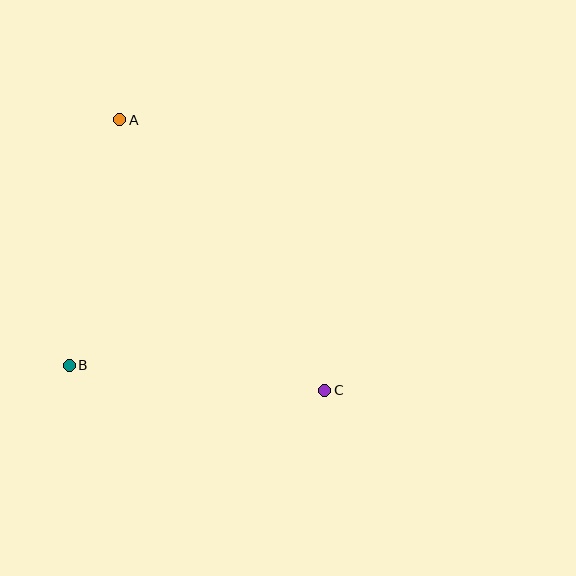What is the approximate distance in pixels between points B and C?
The distance between B and C is approximately 256 pixels.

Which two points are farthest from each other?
Points A and C are farthest from each other.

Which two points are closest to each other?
Points A and B are closest to each other.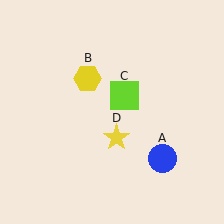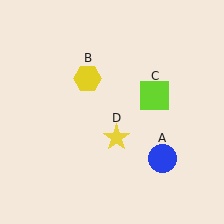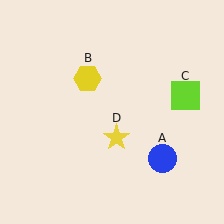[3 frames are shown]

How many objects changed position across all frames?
1 object changed position: lime square (object C).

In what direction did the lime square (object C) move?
The lime square (object C) moved right.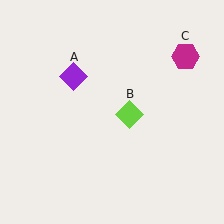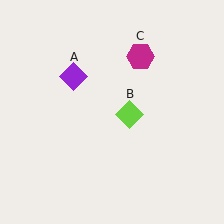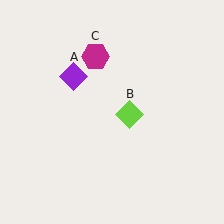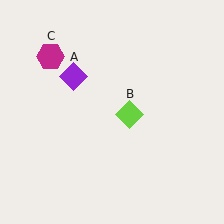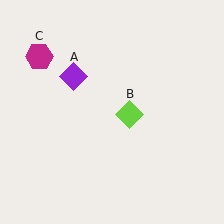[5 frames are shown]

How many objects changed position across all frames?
1 object changed position: magenta hexagon (object C).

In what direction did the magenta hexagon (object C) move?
The magenta hexagon (object C) moved left.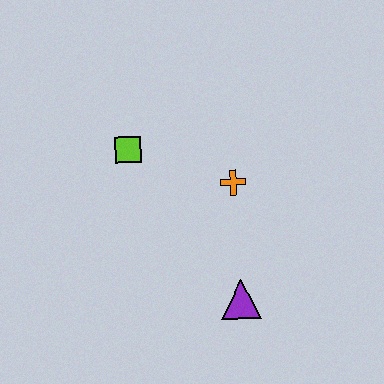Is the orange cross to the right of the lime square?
Yes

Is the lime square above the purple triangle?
Yes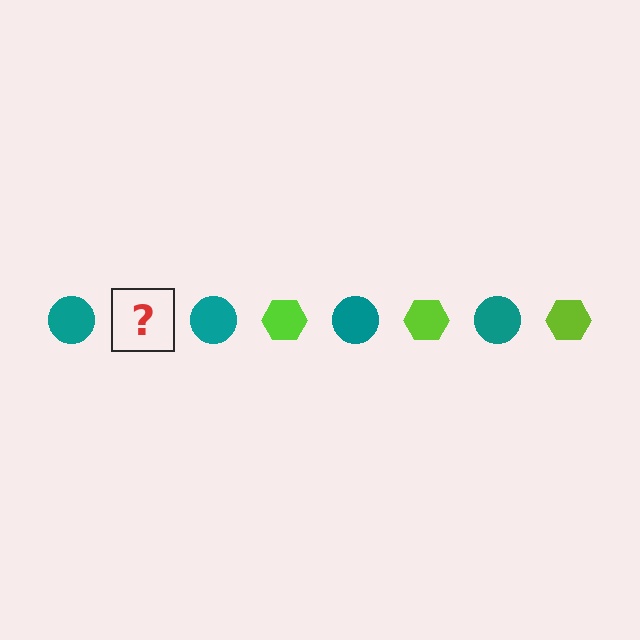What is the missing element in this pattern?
The missing element is a lime hexagon.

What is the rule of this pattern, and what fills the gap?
The rule is that the pattern alternates between teal circle and lime hexagon. The gap should be filled with a lime hexagon.